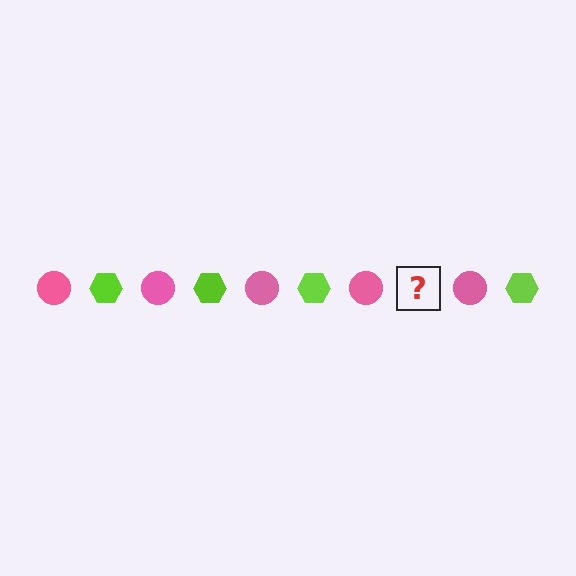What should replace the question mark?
The question mark should be replaced with a lime hexagon.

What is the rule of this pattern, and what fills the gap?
The rule is that the pattern alternates between pink circle and lime hexagon. The gap should be filled with a lime hexagon.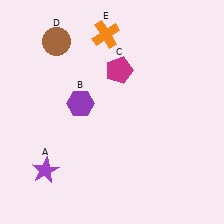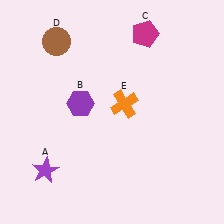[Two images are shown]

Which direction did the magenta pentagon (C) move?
The magenta pentagon (C) moved up.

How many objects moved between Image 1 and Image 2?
2 objects moved between the two images.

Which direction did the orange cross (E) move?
The orange cross (E) moved down.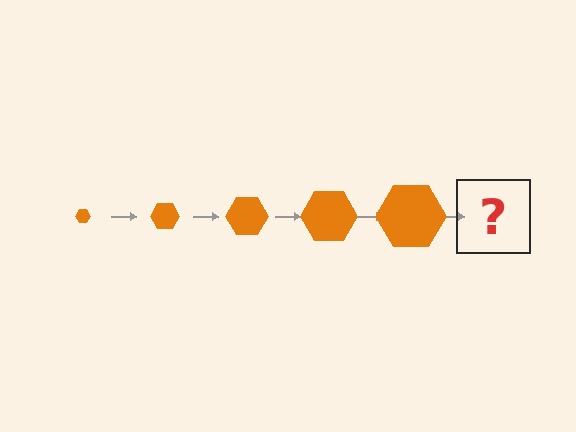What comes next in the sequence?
The next element should be an orange hexagon, larger than the previous one.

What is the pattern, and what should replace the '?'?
The pattern is that the hexagon gets progressively larger each step. The '?' should be an orange hexagon, larger than the previous one.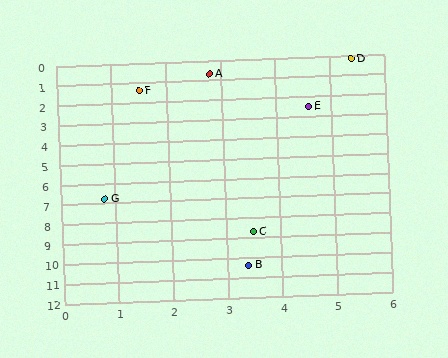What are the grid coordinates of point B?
Point B is at approximately (3.4, 10.4).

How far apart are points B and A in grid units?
Points B and A are about 9.7 grid units apart.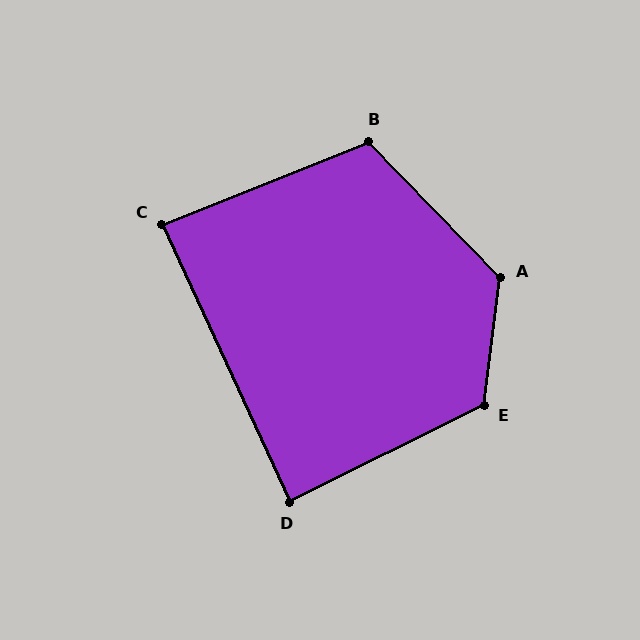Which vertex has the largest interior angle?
A, at approximately 129 degrees.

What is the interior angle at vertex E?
Approximately 124 degrees (obtuse).